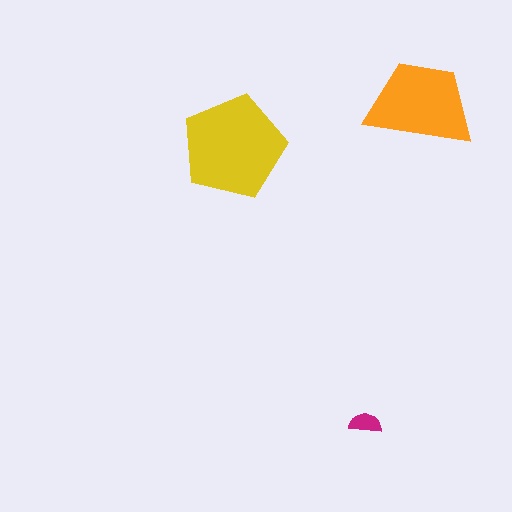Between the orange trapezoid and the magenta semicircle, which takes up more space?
The orange trapezoid.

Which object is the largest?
The yellow pentagon.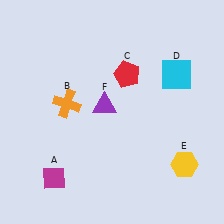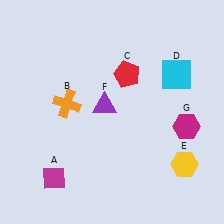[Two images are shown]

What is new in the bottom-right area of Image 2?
A magenta hexagon (G) was added in the bottom-right area of Image 2.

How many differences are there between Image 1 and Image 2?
There is 1 difference between the two images.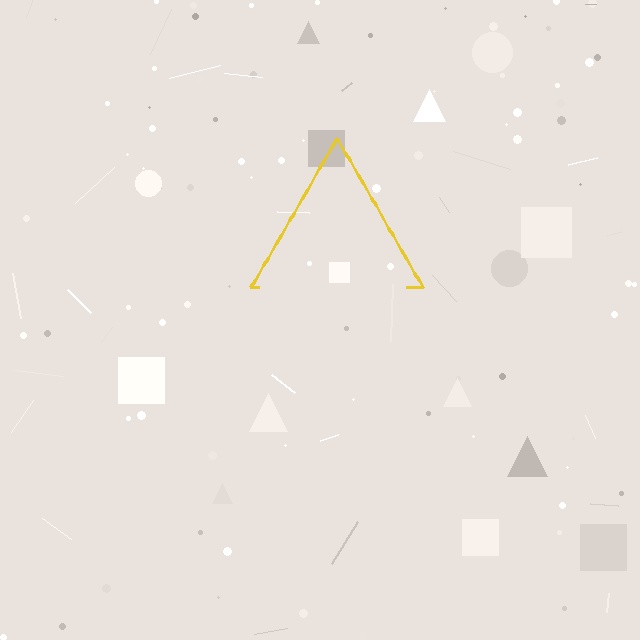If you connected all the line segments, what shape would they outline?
They would outline a triangle.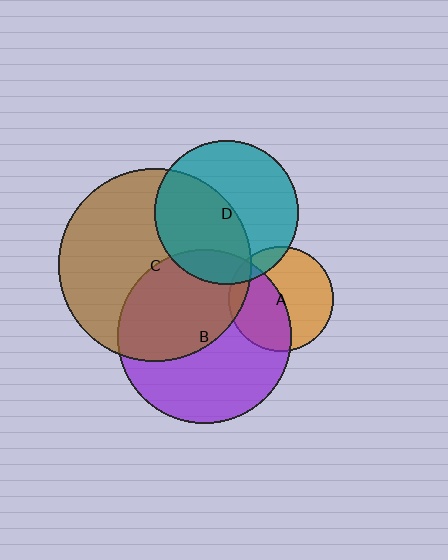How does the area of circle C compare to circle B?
Approximately 1.2 times.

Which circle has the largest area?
Circle C (brown).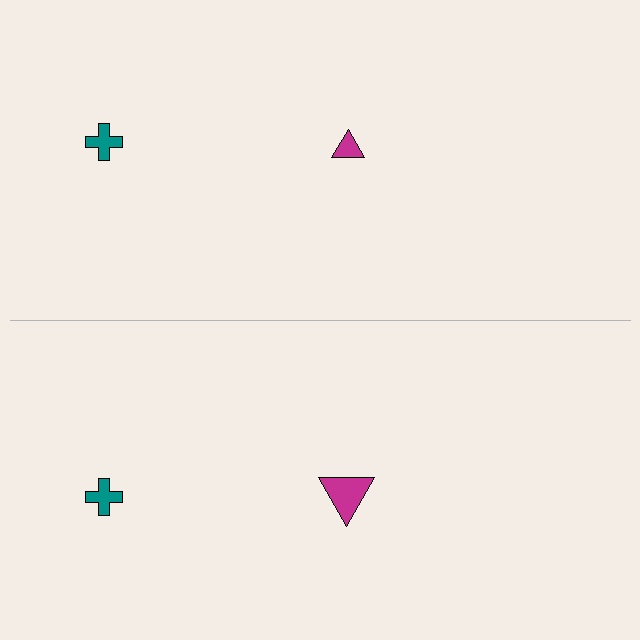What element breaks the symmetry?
The magenta triangle on the bottom side has a different size than its mirror counterpart.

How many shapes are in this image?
There are 4 shapes in this image.